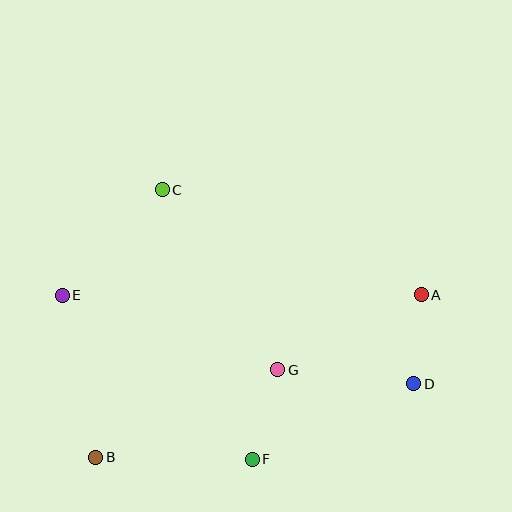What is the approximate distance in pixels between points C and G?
The distance between C and G is approximately 214 pixels.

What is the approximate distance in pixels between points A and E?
The distance between A and E is approximately 359 pixels.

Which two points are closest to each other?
Points A and D are closest to each other.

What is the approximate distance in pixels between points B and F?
The distance between B and F is approximately 156 pixels.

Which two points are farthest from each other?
Points A and B are farthest from each other.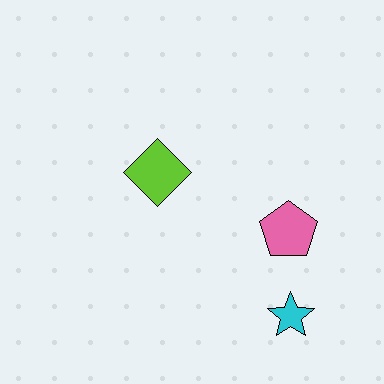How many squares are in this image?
There are no squares.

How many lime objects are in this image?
There is 1 lime object.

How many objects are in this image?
There are 3 objects.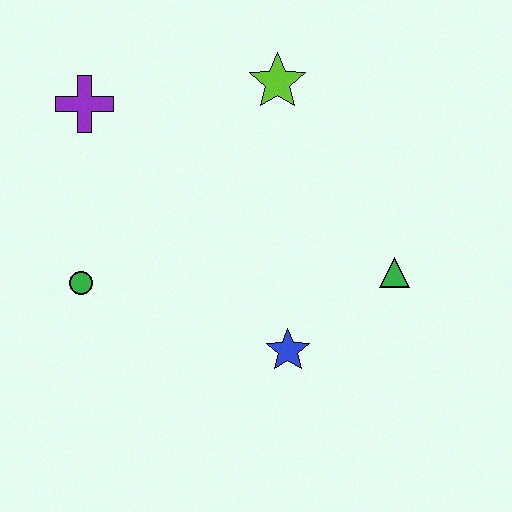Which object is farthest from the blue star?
The purple cross is farthest from the blue star.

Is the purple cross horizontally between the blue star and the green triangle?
No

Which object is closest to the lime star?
The purple cross is closest to the lime star.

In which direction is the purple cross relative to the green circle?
The purple cross is above the green circle.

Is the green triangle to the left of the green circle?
No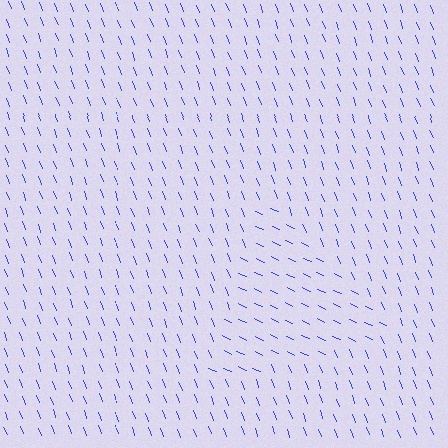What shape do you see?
I see a triangle.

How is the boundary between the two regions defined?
The boundary is defined purely by a change in line orientation (approximately 45 degrees difference). All lines are the same color and thickness.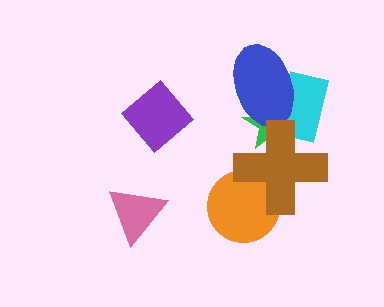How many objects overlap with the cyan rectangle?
3 objects overlap with the cyan rectangle.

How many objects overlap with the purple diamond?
0 objects overlap with the purple diamond.